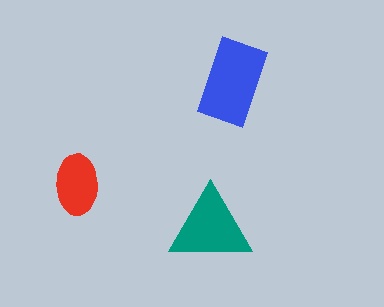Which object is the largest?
The blue rectangle.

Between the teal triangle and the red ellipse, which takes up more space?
The teal triangle.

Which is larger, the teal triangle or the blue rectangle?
The blue rectangle.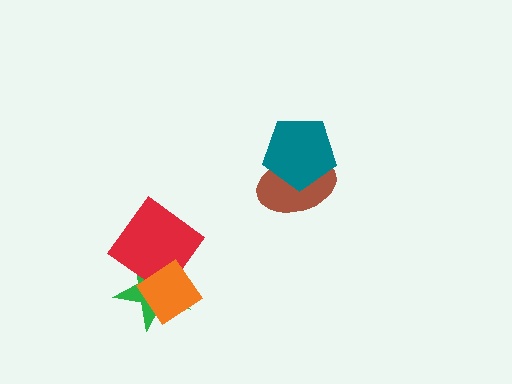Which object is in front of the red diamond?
The orange diamond is in front of the red diamond.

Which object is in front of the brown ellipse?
The teal pentagon is in front of the brown ellipse.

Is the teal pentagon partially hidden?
No, no other shape covers it.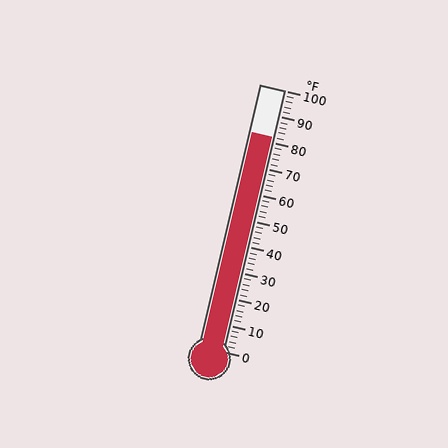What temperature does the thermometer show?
The thermometer shows approximately 82°F.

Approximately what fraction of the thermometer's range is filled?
The thermometer is filled to approximately 80% of its range.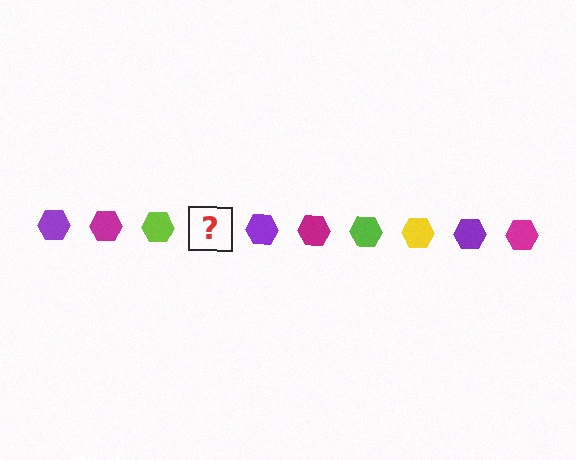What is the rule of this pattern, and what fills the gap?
The rule is that the pattern cycles through purple, magenta, lime, yellow hexagons. The gap should be filled with a yellow hexagon.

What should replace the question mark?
The question mark should be replaced with a yellow hexagon.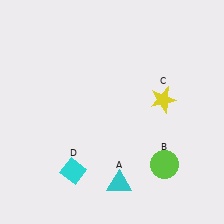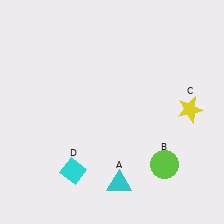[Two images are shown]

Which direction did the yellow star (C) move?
The yellow star (C) moved right.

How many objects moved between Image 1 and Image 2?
1 object moved between the two images.